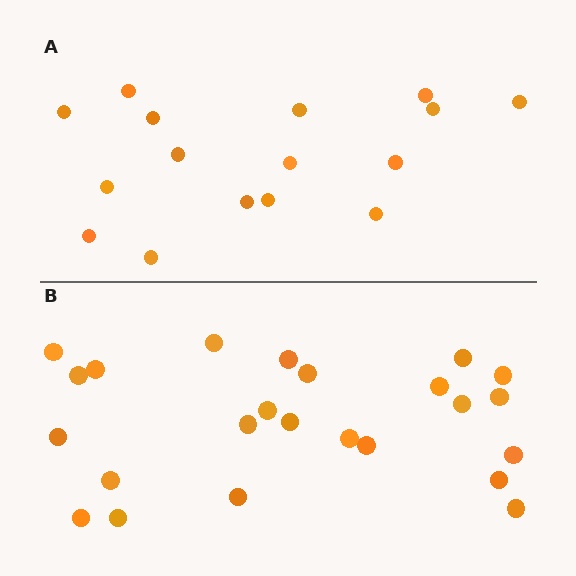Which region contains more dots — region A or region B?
Region B (the bottom region) has more dots.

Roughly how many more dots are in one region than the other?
Region B has roughly 8 or so more dots than region A.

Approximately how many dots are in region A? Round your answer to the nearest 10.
About 20 dots. (The exact count is 16, which rounds to 20.)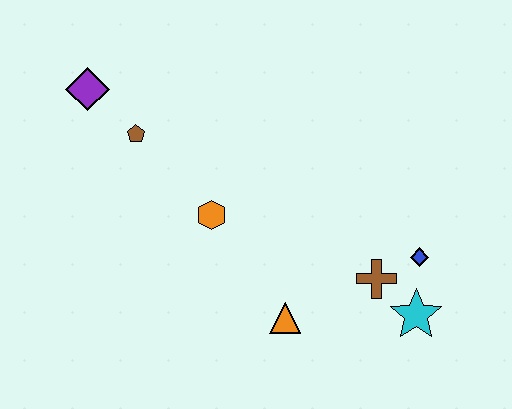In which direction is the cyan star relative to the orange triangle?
The cyan star is to the right of the orange triangle.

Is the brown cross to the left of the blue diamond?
Yes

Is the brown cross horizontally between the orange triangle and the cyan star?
Yes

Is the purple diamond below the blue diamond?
No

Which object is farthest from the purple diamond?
The cyan star is farthest from the purple diamond.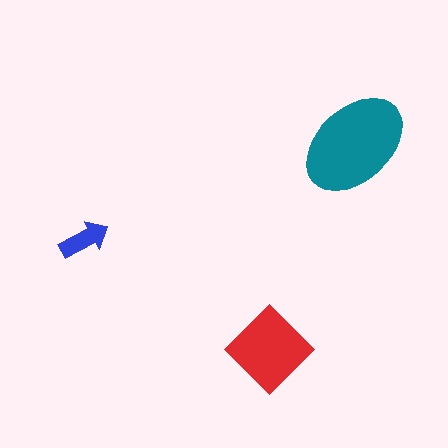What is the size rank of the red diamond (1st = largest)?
2nd.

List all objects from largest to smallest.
The teal ellipse, the red diamond, the blue arrow.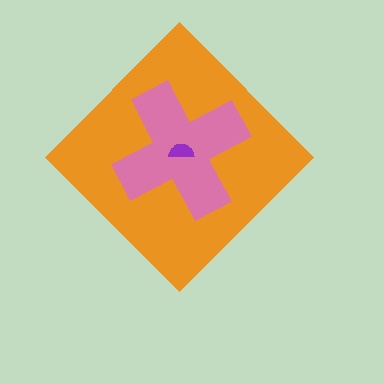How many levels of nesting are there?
3.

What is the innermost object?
The purple semicircle.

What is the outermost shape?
The orange diamond.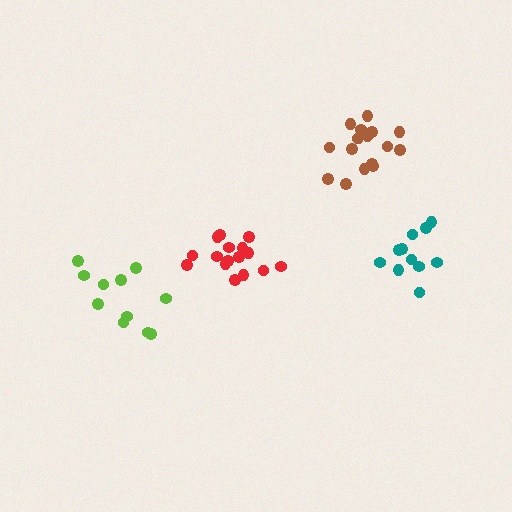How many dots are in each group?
Group 1: 11 dots, Group 2: 17 dots, Group 3: 16 dots, Group 4: 11 dots (55 total).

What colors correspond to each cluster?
The clusters are colored: lime, brown, red, teal.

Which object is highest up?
The brown cluster is topmost.